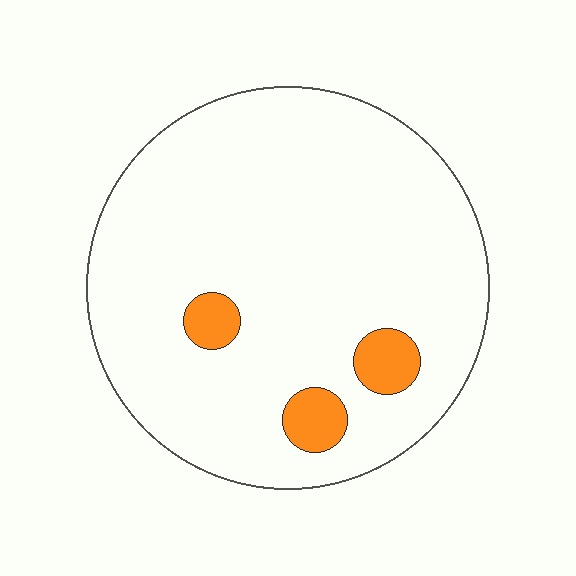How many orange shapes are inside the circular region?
3.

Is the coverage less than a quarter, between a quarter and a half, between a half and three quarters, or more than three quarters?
Less than a quarter.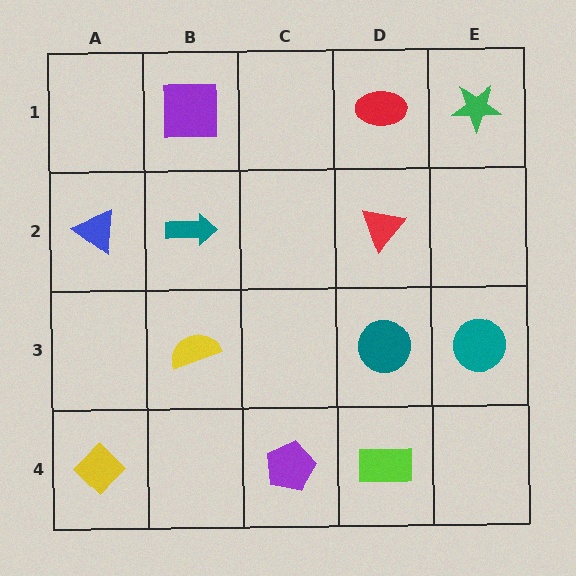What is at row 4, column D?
A lime rectangle.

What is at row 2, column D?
A red triangle.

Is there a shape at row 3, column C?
No, that cell is empty.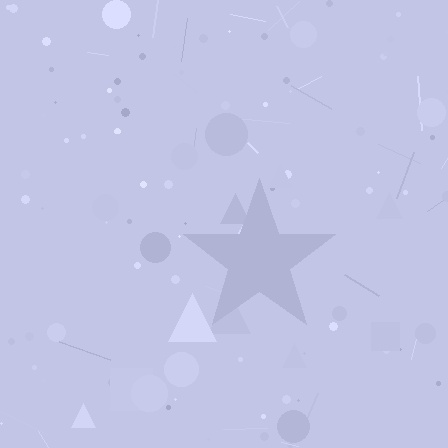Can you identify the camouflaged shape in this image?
The camouflaged shape is a star.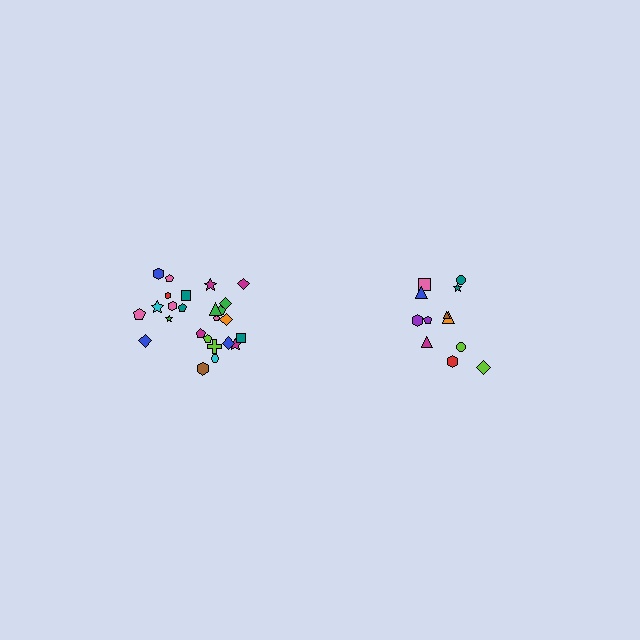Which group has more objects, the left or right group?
The left group.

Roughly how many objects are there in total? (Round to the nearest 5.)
Roughly 35 objects in total.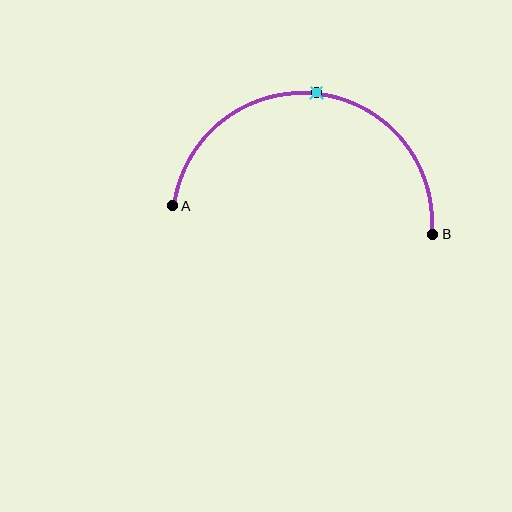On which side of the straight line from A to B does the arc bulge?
The arc bulges above the straight line connecting A and B.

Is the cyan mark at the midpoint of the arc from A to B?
Yes. The cyan mark lies on the arc at equal arc-length from both A and B — it is the arc midpoint.